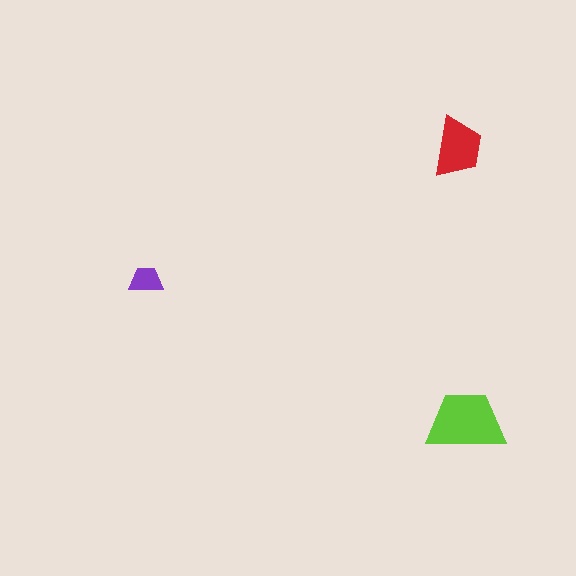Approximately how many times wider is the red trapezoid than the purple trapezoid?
About 1.5 times wider.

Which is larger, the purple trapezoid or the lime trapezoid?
The lime one.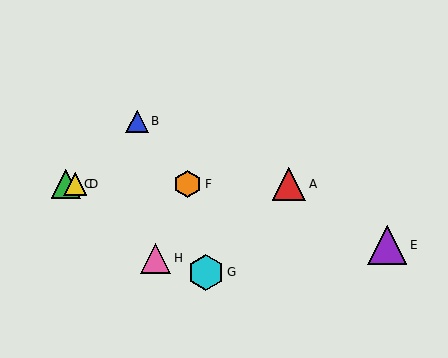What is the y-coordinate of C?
Object C is at y≈184.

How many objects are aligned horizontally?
4 objects (A, C, D, F) are aligned horizontally.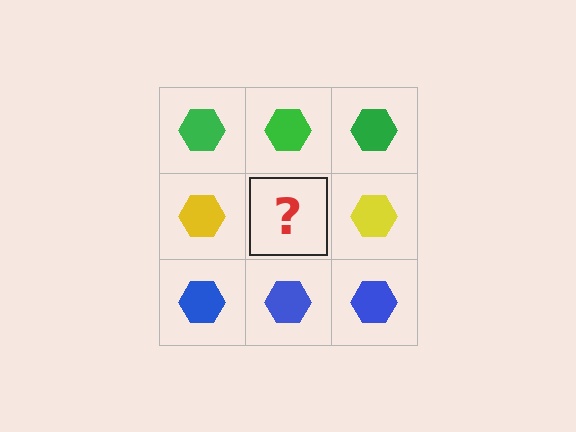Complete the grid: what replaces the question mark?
The question mark should be replaced with a yellow hexagon.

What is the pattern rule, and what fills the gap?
The rule is that each row has a consistent color. The gap should be filled with a yellow hexagon.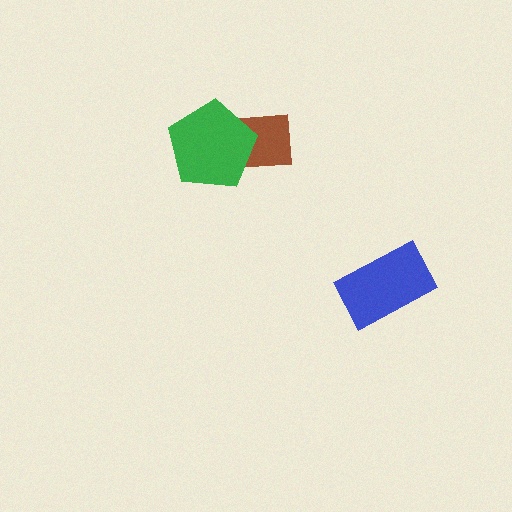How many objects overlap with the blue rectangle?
0 objects overlap with the blue rectangle.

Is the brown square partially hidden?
Yes, it is partially covered by another shape.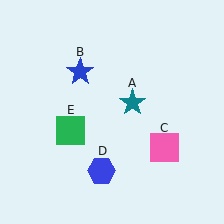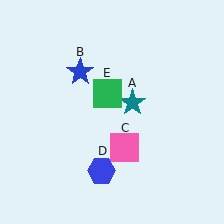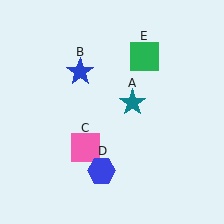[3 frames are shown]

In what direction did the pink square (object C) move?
The pink square (object C) moved left.